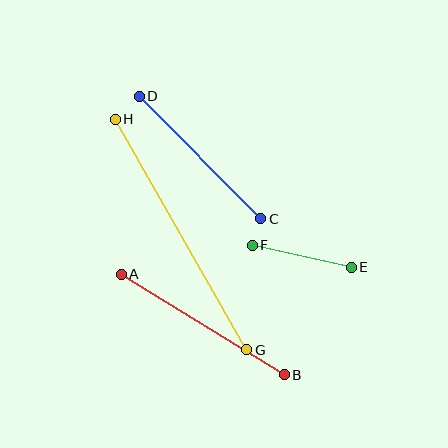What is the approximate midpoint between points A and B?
The midpoint is at approximately (203, 325) pixels.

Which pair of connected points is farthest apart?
Points G and H are farthest apart.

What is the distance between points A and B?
The distance is approximately 191 pixels.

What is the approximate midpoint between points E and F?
The midpoint is at approximately (302, 256) pixels.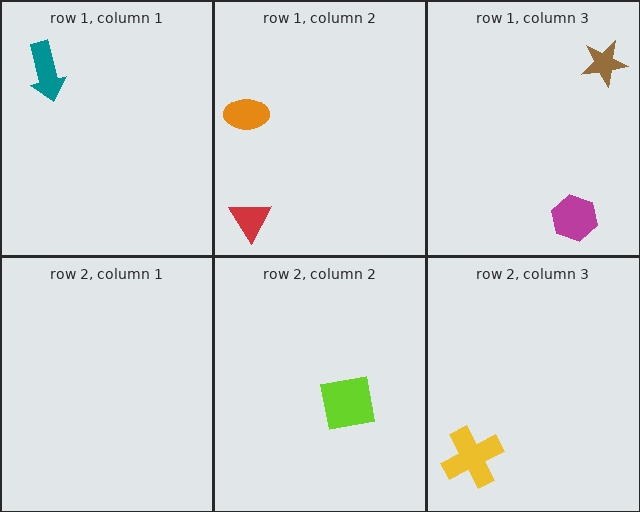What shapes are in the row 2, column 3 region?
The yellow cross.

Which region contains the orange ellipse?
The row 1, column 2 region.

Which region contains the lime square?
The row 2, column 2 region.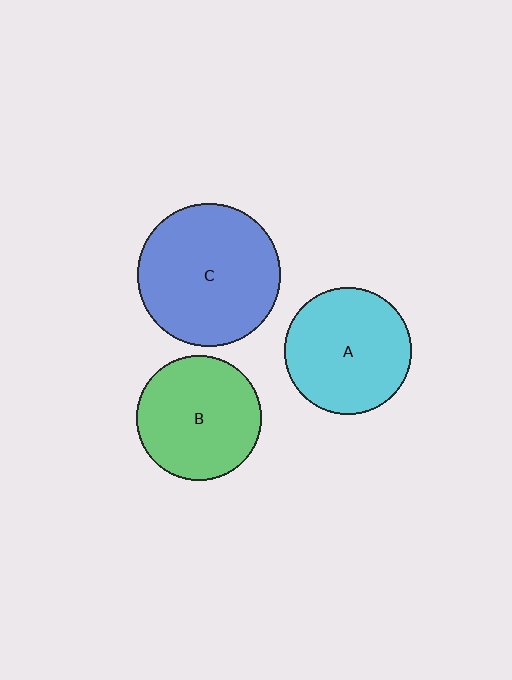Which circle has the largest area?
Circle C (blue).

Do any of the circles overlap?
No, none of the circles overlap.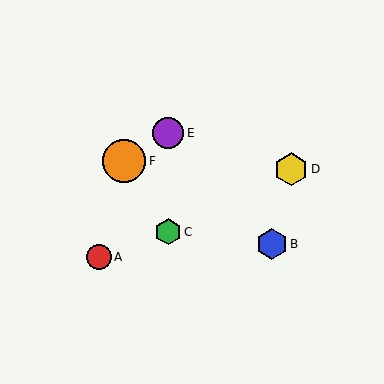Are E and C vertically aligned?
Yes, both are at x≈168.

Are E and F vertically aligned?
No, E is at x≈168 and F is at x≈124.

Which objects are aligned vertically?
Objects C, E are aligned vertically.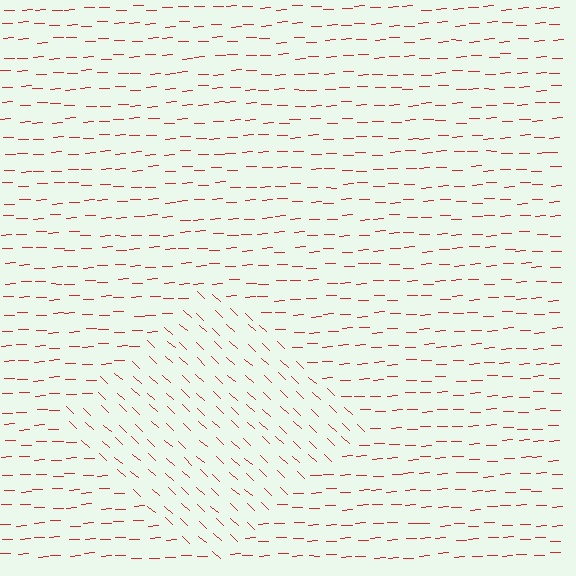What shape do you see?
I see a diamond.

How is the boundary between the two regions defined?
The boundary is defined purely by a change in line orientation (approximately 45 degrees difference). All lines are the same color and thickness.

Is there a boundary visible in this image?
Yes, there is a texture boundary formed by a change in line orientation.